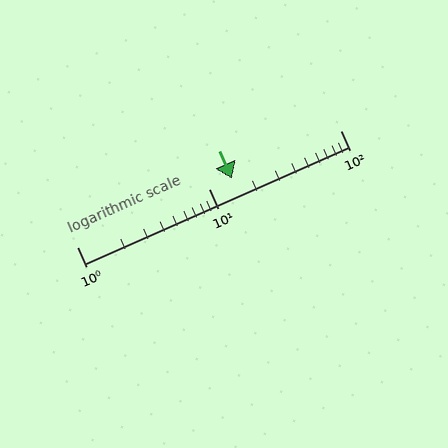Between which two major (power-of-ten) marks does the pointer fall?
The pointer is between 10 and 100.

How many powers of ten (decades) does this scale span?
The scale spans 2 decades, from 1 to 100.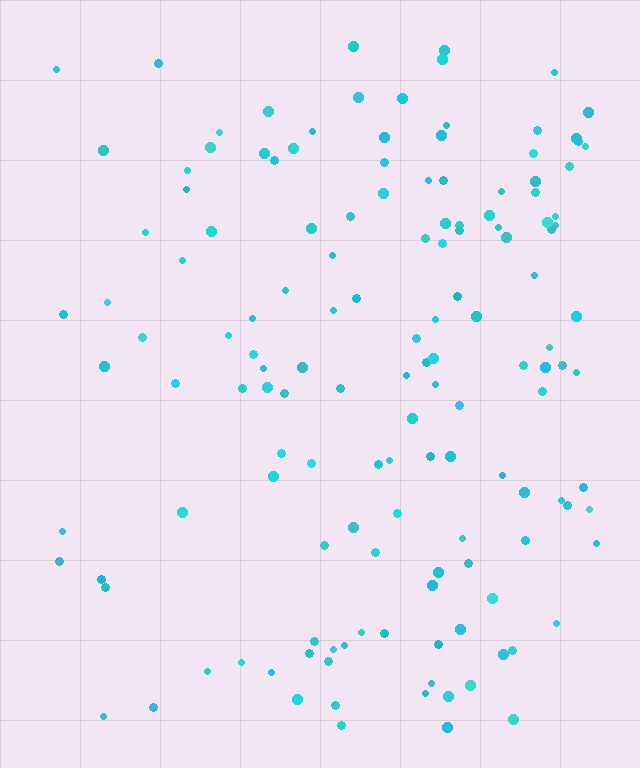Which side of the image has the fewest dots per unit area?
The left.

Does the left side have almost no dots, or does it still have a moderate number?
Still a moderate number, just noticeably fewer than the right.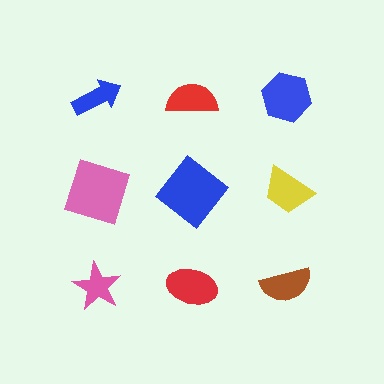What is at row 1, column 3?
A blue hexagon.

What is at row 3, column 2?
A red ellipse.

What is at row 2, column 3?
A yellow trapezoid.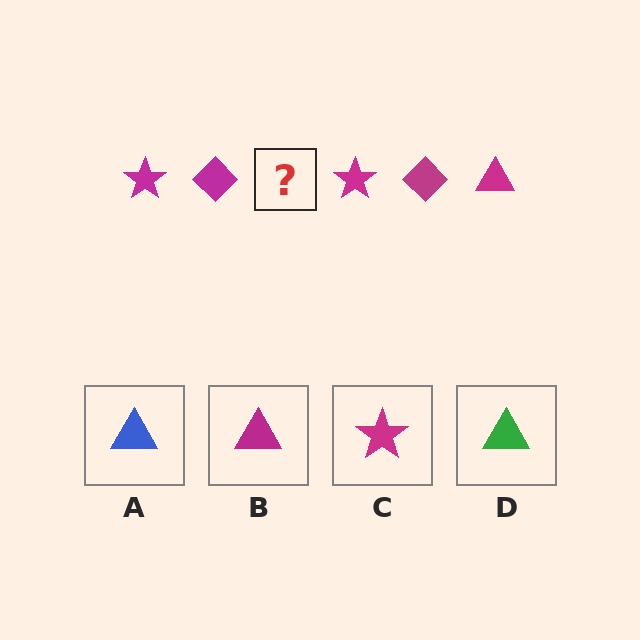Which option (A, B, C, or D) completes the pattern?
B.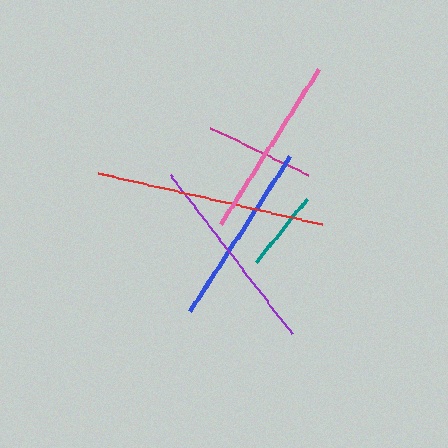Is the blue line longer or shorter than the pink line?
The blue line is longer than the pink line.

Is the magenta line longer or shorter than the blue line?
The blue line is longer than the magenta line.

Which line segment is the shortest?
The teal line is the shortest at approximately 82 pixels.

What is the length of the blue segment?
The blue segment is approximately 185 pixels long.